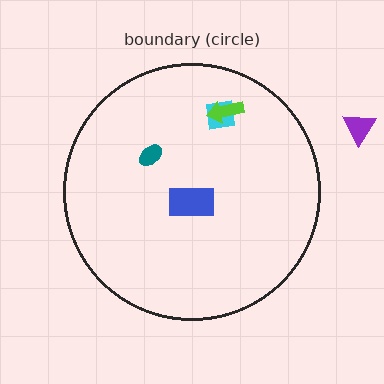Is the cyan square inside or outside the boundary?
Inside.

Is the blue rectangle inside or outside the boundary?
Inside.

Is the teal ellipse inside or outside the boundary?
Inside.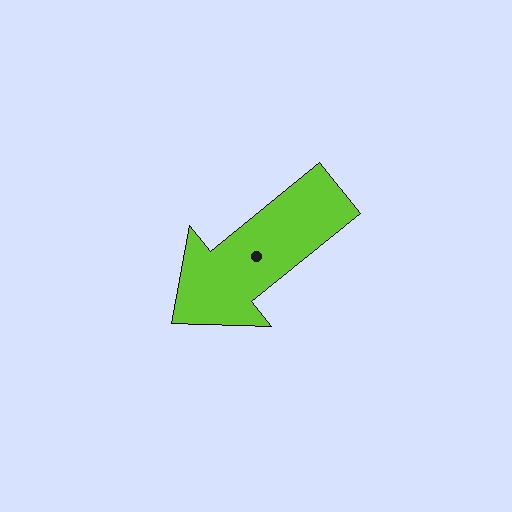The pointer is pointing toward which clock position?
Roughly 8 o'clock.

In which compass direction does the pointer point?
Southwest.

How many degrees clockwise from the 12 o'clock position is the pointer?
Approximately 231 degrees.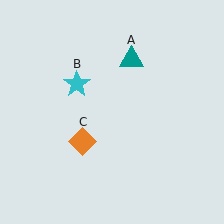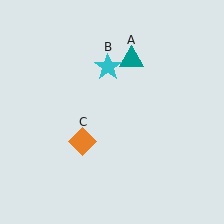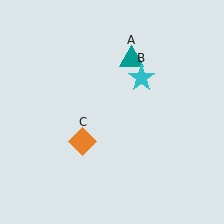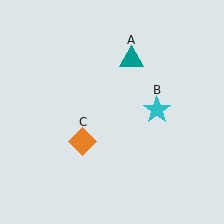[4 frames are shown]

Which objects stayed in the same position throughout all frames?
Teal triangle (object A) and orange diamond (object C) remained stationary.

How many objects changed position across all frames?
1 object changed position: cyan star (object B).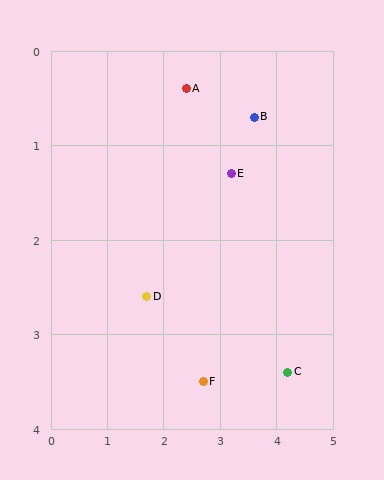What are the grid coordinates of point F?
Point F is at approximately (2.7, 3.5).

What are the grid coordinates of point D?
Point D is at approximately (1.7, 2.6).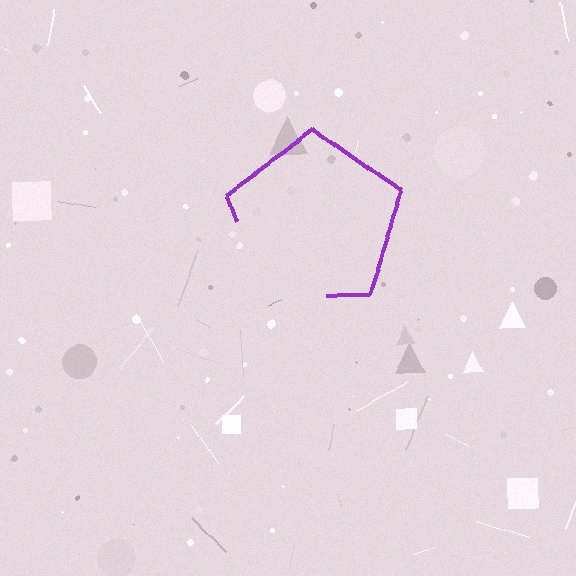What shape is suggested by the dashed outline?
The dashed outline suggests a pentagon.